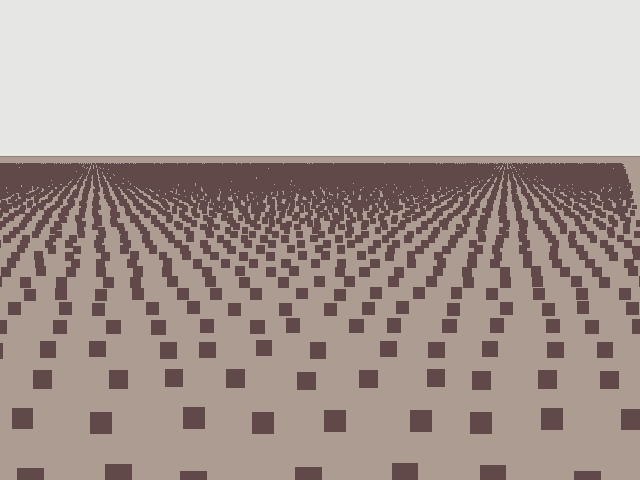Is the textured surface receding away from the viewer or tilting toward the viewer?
The surface is receding away from the viewer. Texture elements get smaller and denser toward the top.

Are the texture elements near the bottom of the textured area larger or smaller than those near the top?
Larger. Near the bottom, elements are closer to the viewer and appear at a bigger on-screen size.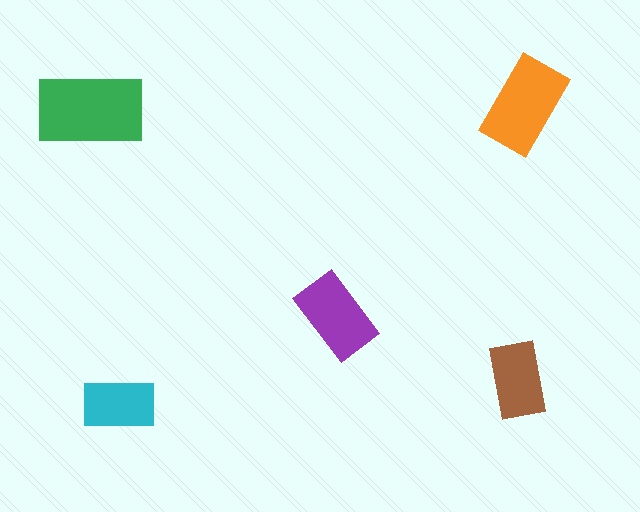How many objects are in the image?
There are 5 objects in the image.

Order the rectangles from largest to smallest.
the green one, the orange one, the purple one, the brown one, the cyan one.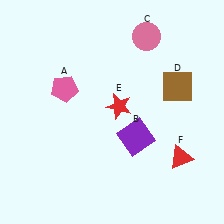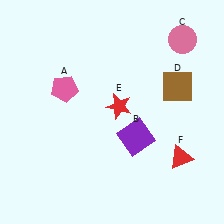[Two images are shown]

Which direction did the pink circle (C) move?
The pink circle (C) moved right.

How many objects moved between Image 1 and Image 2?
1 object moved between the two images.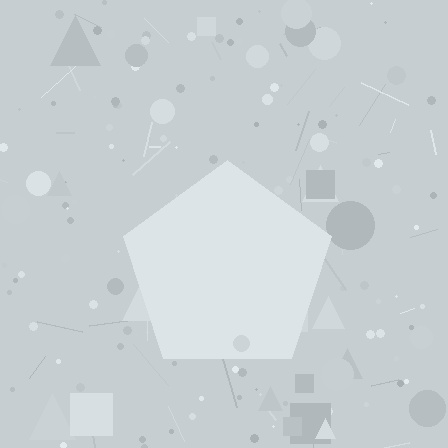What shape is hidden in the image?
A pentagon is hidden in the image.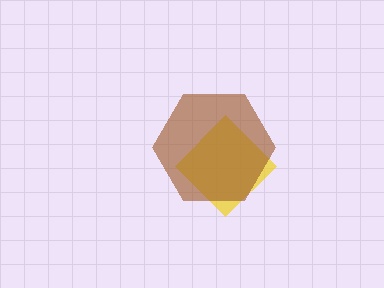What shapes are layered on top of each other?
The layered shapes are: a yellow diamond, a brown hexagon.